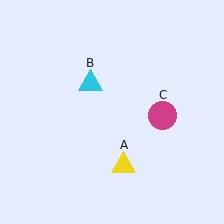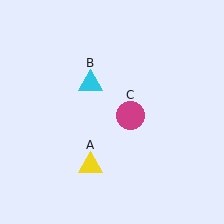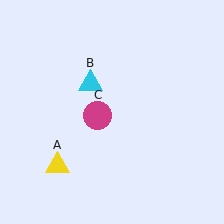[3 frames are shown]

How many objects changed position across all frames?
2 objects changed position: yellow triangle (object A), magenta circle (object C).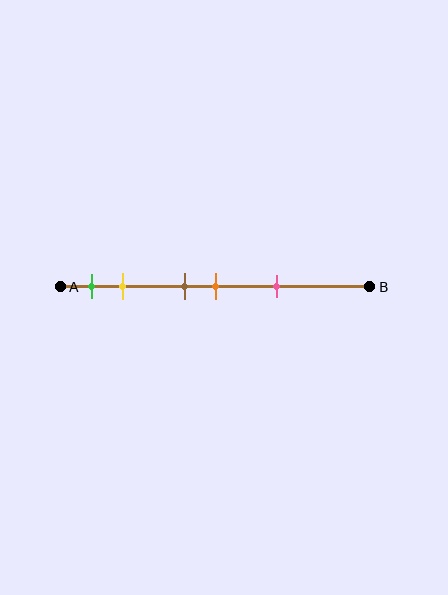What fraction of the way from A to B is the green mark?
The green mark is approximately 10% (0.1) of the way from A to B.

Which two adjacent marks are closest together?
The brown and orange marks are the closest adjacent pair.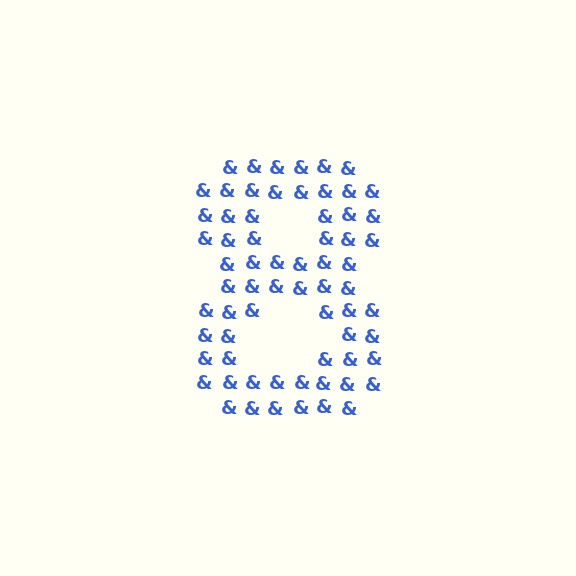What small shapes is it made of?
It is made of small ampersands.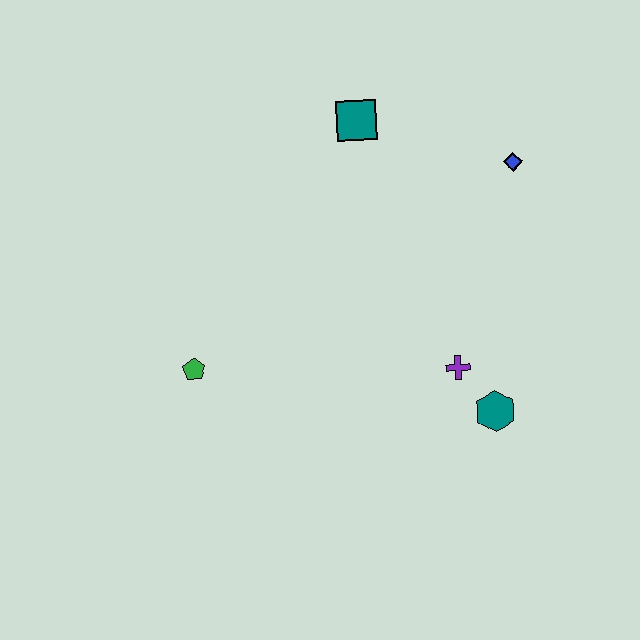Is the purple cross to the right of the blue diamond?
No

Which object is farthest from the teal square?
The teal hexagon is farthest from the teal square.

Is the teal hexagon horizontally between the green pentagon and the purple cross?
No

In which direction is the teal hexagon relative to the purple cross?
The teal hexagon is below the purple cross.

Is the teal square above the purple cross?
Yes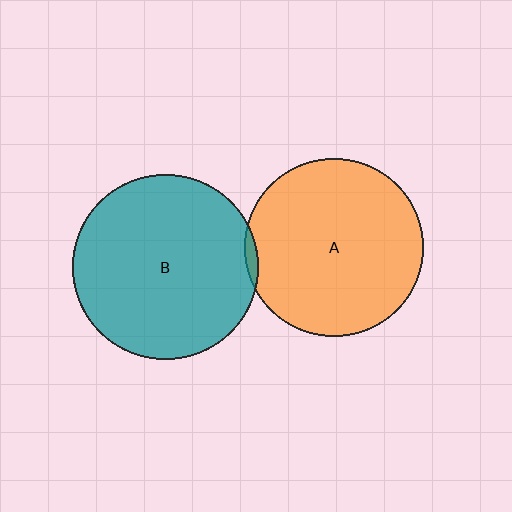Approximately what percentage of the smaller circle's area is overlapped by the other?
Approximately 5%.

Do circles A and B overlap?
Yes.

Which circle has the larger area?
Circle B (teal).